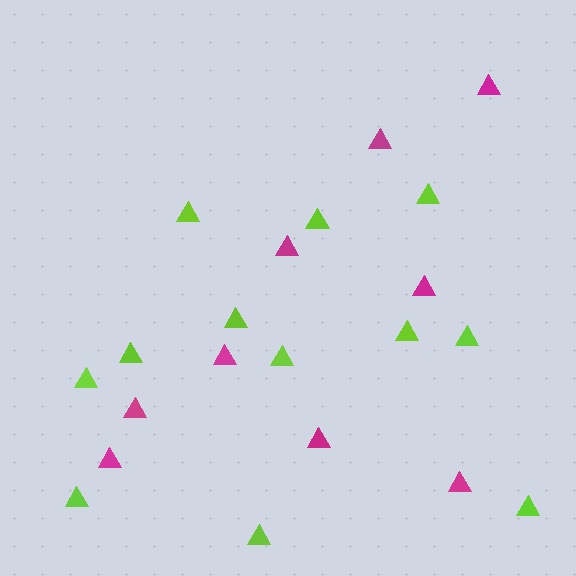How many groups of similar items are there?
There are 2 groups: one group of magenta triangles (9) and one group of lime triangles (12).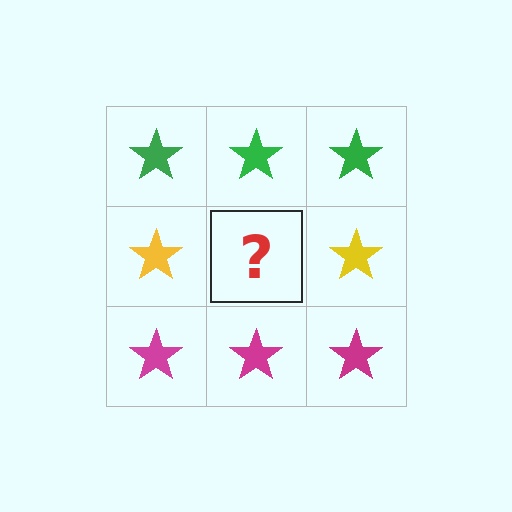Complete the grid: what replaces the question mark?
The question mark should be replaced with a yellow star.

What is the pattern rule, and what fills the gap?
The rule is that each row has a consistent color. The gap should be filled with a yellow star.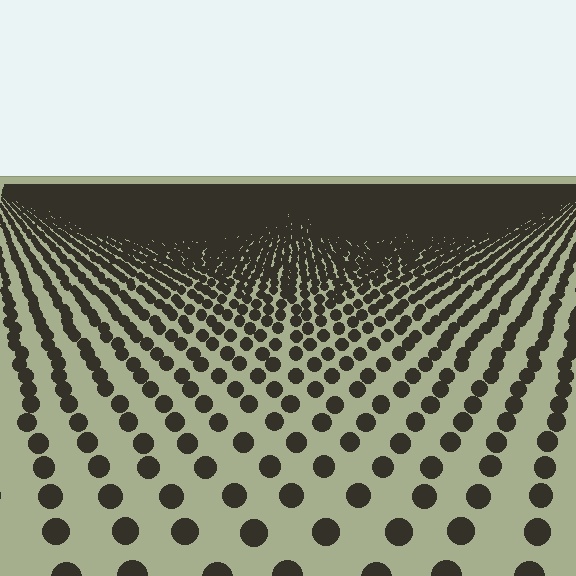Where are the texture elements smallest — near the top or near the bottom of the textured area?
Near the top.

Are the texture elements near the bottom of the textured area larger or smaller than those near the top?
Larger. Near the bottom, elements are closer to the viewer and appear at a bigger on-screen size.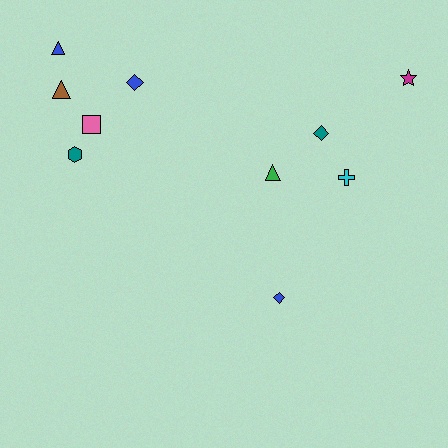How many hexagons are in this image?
There is 1 hexagon.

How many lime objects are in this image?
There are no lime objects.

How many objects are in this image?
There are 10 objects.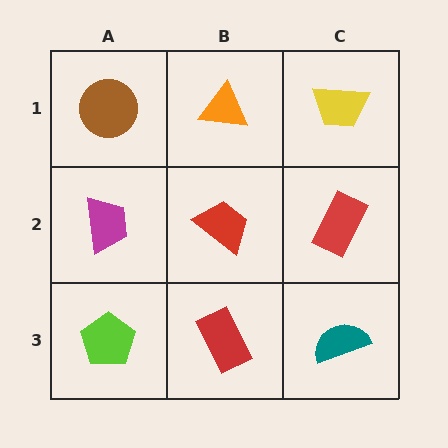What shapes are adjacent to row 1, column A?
A magenta trapezoid (row 2, column A), an orange triangle (row 1, column B).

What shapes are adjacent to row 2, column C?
A yellow trapezoid (row 1, column C), a teal semicircle (row 3, column C), a red trapezoid (row 2, column B).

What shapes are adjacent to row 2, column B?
An orange triangle (row 1, column B), a red rectangle (row 3, column B), a magenta trapezoid (row 2, column A), a red rectangle (row 2, column C).